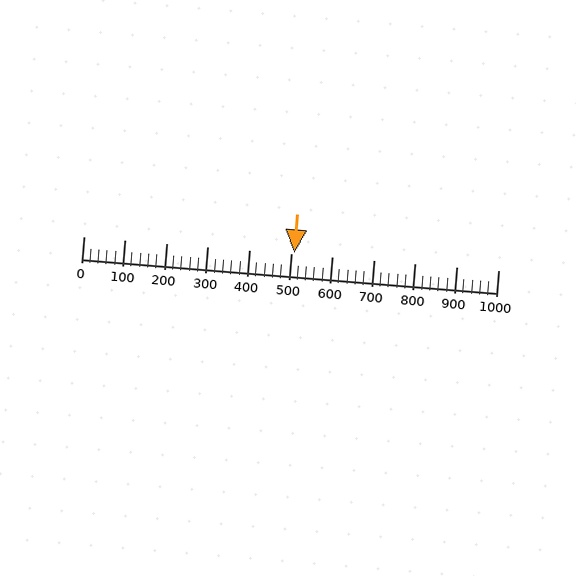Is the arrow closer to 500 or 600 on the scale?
The arrow is closer to 500.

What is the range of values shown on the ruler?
The ruler shows values from 0 to 1000.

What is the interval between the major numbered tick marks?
The major tick marks are spaced 100 units apart.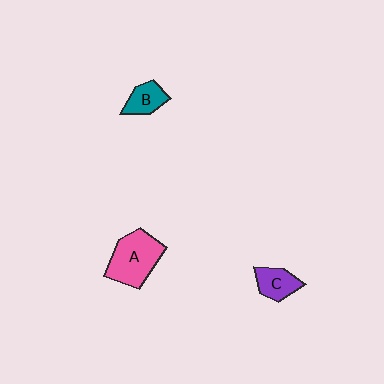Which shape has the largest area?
Shape A (pink).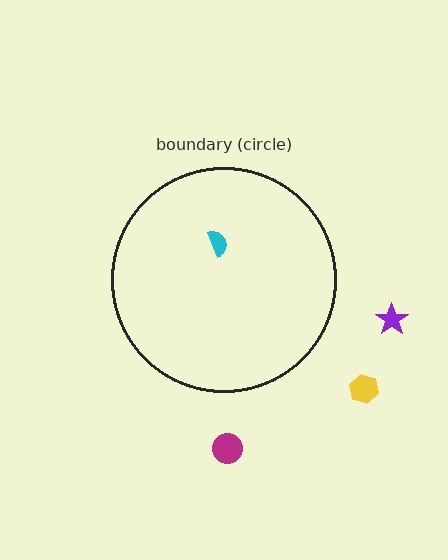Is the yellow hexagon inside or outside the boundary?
Outside.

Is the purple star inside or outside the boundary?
Outside.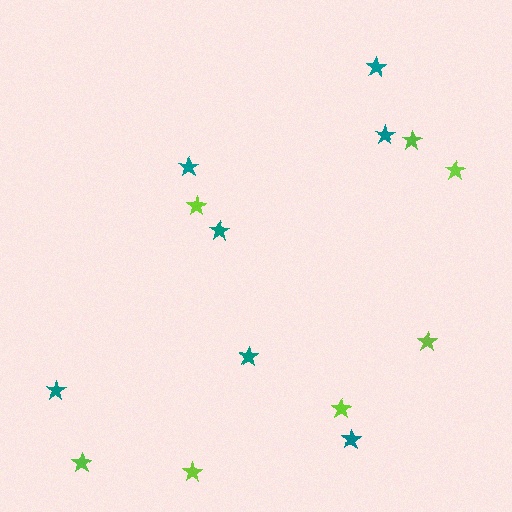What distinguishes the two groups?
There are 2 groups: one group of lime stars (7) and one group of teal stars (7).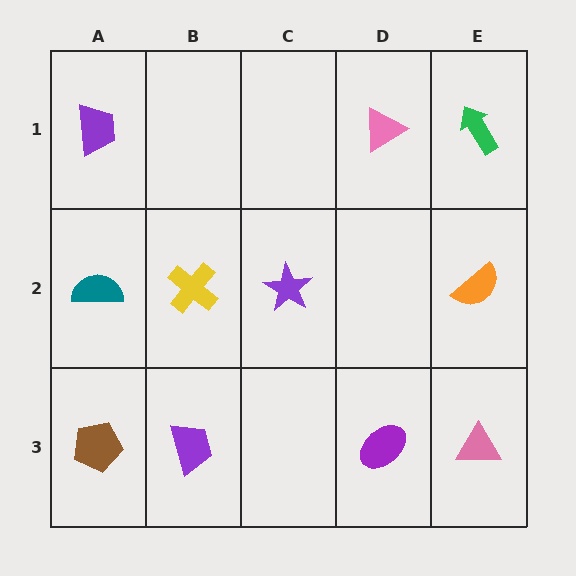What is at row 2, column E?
An orange semicircle.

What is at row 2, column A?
A teal semicircle.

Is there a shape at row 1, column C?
No, that cell is empty.